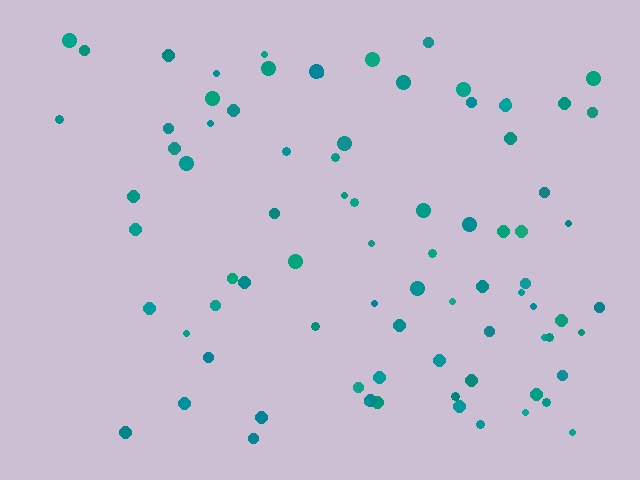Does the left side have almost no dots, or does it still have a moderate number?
Still a moderate number, just noticeably fewer than the right.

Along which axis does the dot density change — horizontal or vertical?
Horizontal.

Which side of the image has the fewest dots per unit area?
The left.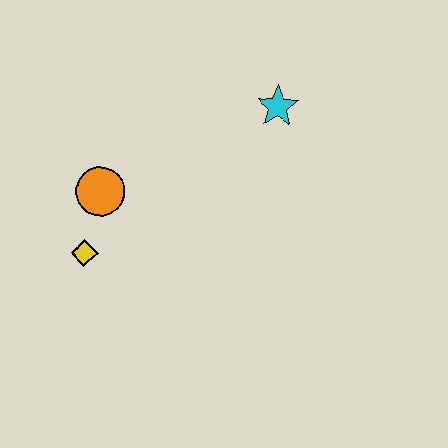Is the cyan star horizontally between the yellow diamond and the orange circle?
No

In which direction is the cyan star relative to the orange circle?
The cyan star is to the right of the orange circle.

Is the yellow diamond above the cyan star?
No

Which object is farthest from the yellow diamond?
The cyan star is farthest from the yellow diamond.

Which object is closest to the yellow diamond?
The orange circle is closest to the yellow diamond.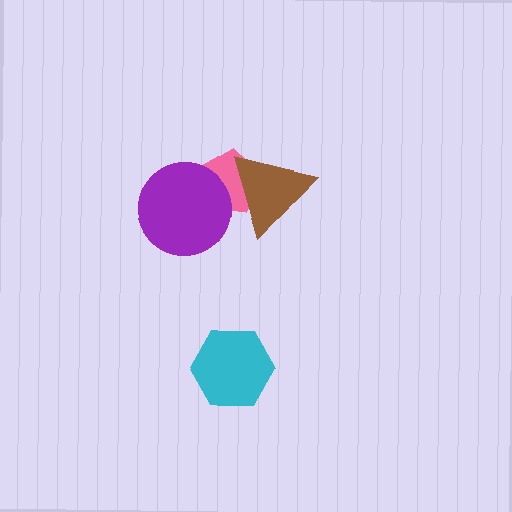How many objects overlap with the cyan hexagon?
0 objects overlap with the cyan hexagon.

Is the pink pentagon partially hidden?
Yes, it is partially covered by another shape.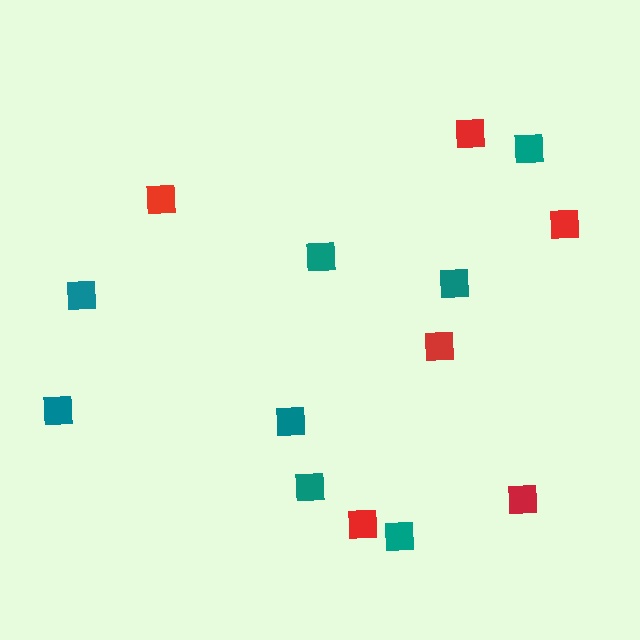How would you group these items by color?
There are 2 groups: one group of red squares (6) and one group of teal squares (8).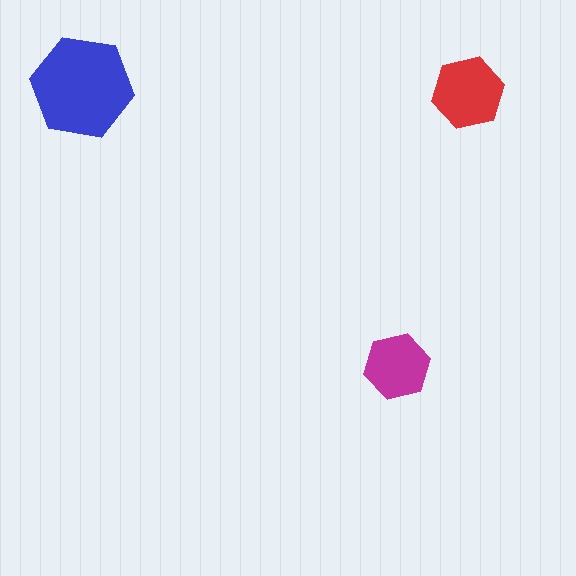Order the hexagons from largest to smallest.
the blue one, the red one, the magenta one.